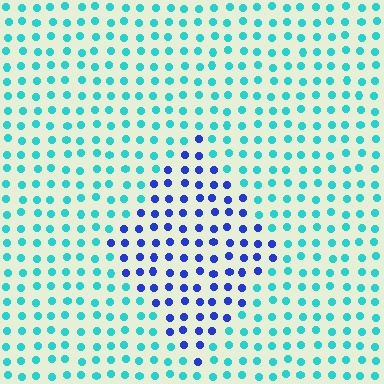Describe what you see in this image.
The image is filled with small cyan elements in a uniform arrangement. A diamond-shaped region is visible where the elements are tinted to a slightly different hue, forming a subtle color boundary.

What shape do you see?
I see a diamond.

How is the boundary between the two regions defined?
The boundary is defined purely by a slight shift in hue (about 56 degrees). Spacing, size, and orientation are identical on both sides.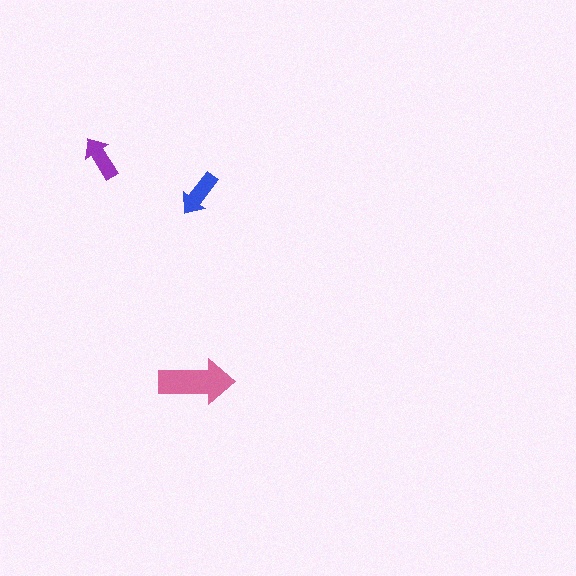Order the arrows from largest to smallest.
the pink one, the blue one, the purple one.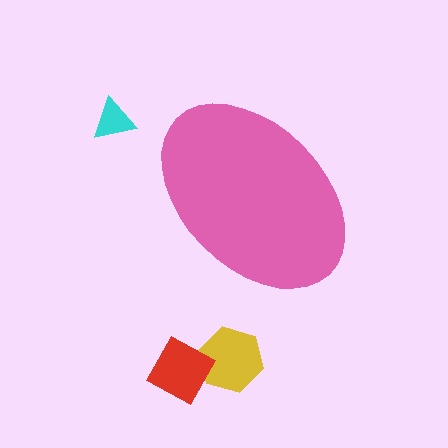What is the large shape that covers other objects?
A pink ellipse.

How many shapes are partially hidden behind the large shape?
0 shapes are partially hidden.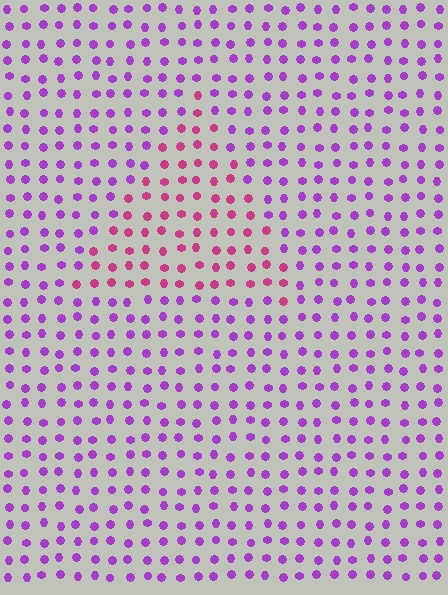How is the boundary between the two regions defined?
The boundary is defined purely by a slight shift in hue (about 44 degrees). Spacing, size, and orientation are identical on both sides.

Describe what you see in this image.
The image is filled with small purple elements in a uniform arrangement. A triangle-shaped region is visible where the elements are tinted to a slightly different hue, forming a subtle color boundary.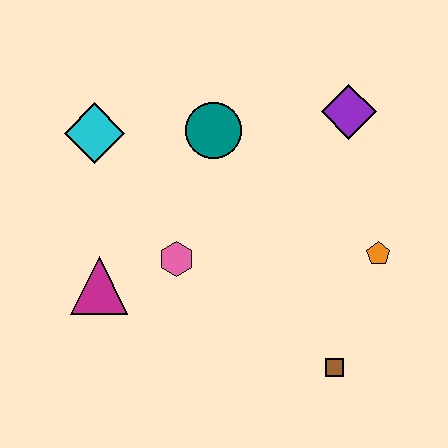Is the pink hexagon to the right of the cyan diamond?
Yes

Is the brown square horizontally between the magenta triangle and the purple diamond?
Yes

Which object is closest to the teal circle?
The cyan diamond is closest to the teal circle.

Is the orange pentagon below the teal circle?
Yes